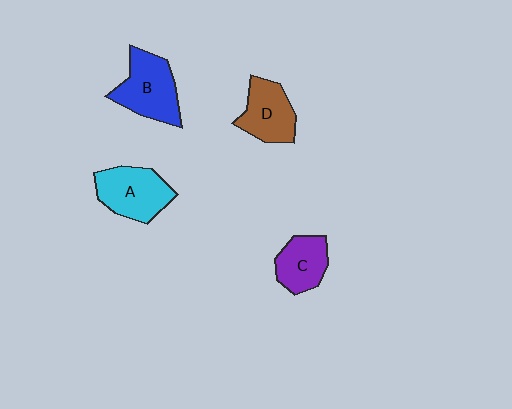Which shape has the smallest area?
Shape C (purple).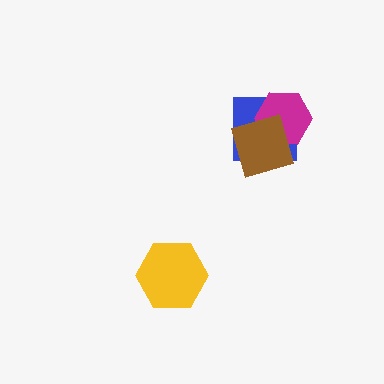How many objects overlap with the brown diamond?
2 objects overlap with the brown diamond.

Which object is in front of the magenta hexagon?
The brown diamond is in front of the magenta hexagon.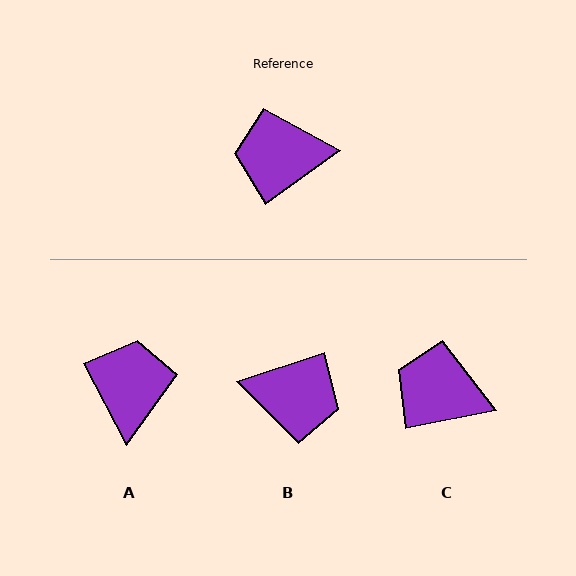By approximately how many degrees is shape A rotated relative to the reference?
Approximately 98 degrees clockwise.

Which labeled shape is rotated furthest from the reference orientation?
B, about 163 degrees away.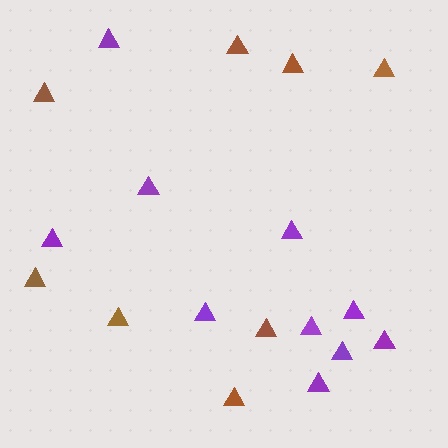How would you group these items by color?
There are 2 groups: one group of purple triangles (10) and one group of brown triangles (8).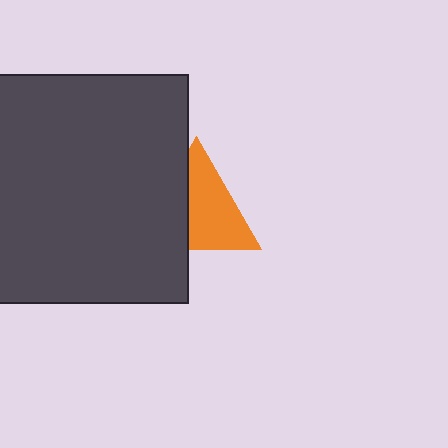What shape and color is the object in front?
The object in front is a dark gray square.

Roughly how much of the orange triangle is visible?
About half of it is visible (roughly 60%).